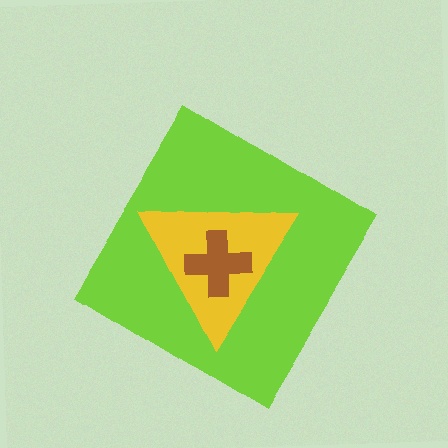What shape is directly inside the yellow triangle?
The brown cross.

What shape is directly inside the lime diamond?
The yellow triangle.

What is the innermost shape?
The brown cross.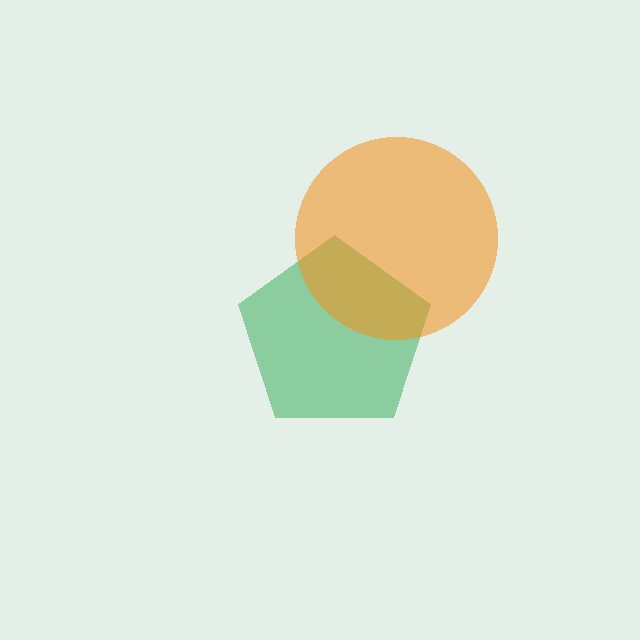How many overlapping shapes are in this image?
There are 2 overlapping shapes in the image.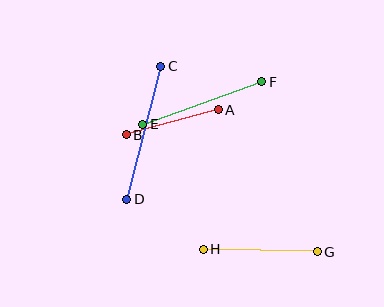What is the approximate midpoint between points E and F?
The midpoint is at approximately (202, 103) pixels.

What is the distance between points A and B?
The distance is approximately 95 pixels.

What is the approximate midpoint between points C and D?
The midpoint is at approximately (144, 133) pixels.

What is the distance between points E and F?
The distance is approximately 126 pixels.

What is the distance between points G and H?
The distance is approximately 114 pixels.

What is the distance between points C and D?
The distance is approximately 138 pixels.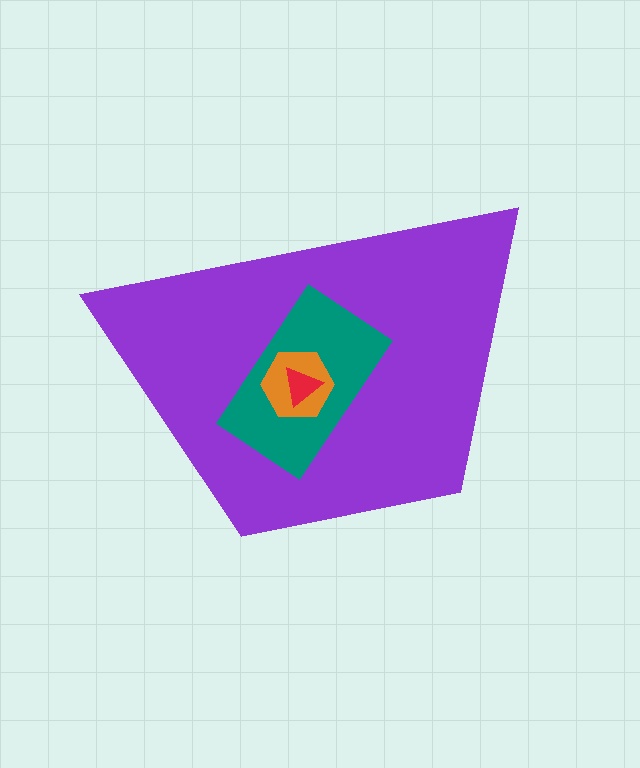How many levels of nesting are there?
4.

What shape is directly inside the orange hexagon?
The red triangle.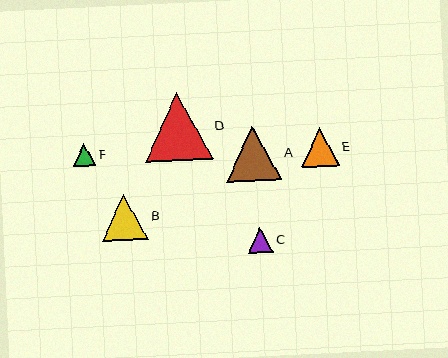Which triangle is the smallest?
Triangle F is the smallest with a size of approximately 23 pixels.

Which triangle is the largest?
Triangle D is the largest with a size of approximately 67 pixels.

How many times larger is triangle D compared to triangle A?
Triangle D is approximately 1.2 times the size of triangle A.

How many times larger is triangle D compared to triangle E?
Triangle D is approximately 1.8 times the size of triangle E.